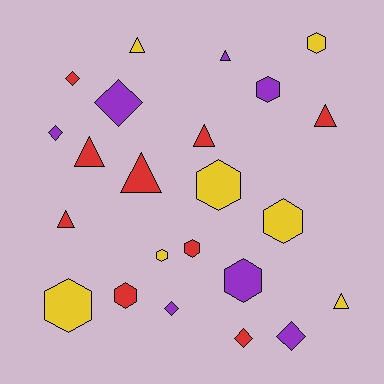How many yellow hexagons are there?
There are 5 yellow hexagons.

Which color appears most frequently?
Red, with 9 objects.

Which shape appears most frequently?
Hexagon, with 9 objects.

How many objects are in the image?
There are 23 objects.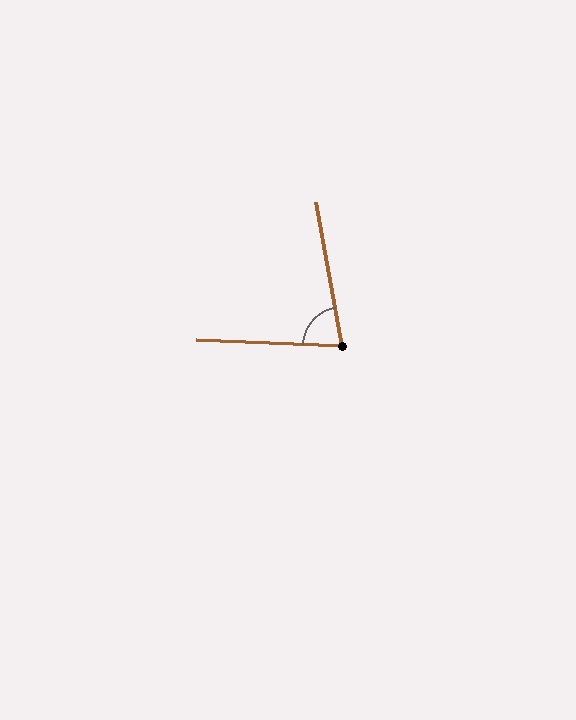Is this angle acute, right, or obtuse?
It is acute.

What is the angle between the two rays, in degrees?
Approximately 77 degrees.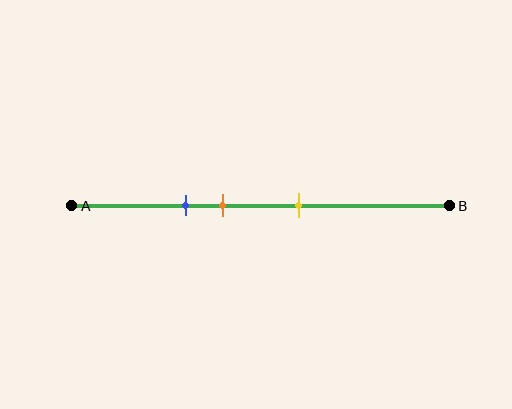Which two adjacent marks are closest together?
The blue and orange marks are the closest adjacent pair.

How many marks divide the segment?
There are 3 marks dividing the segment.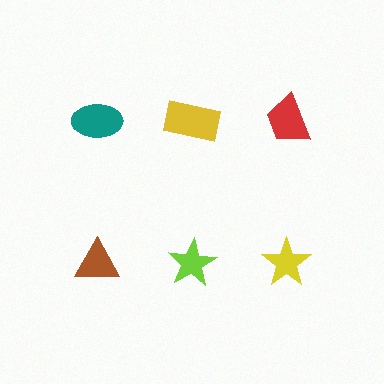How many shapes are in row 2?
3 shapes.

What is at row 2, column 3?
A yellow star.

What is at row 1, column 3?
A red trapezoid.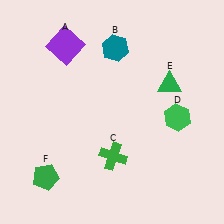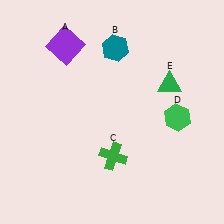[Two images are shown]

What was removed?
The green pentagon (F) was removed in Image 2.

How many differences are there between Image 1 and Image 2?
There is 1 difference between the two images.